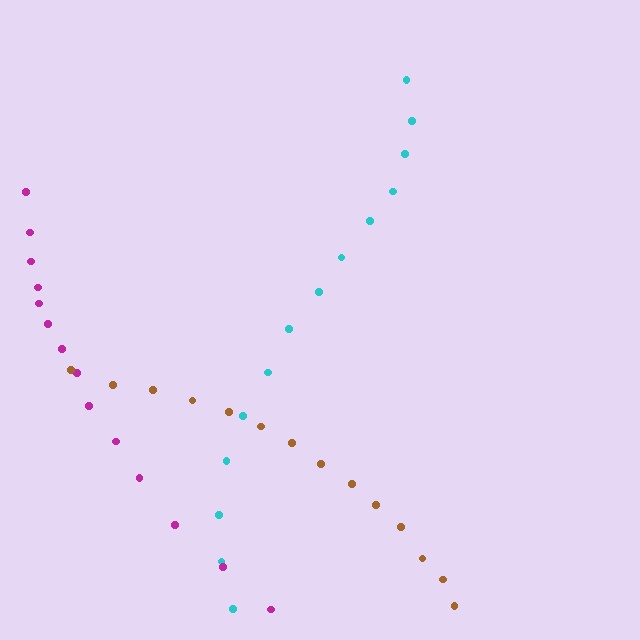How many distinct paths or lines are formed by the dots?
There are 3 distinct paths.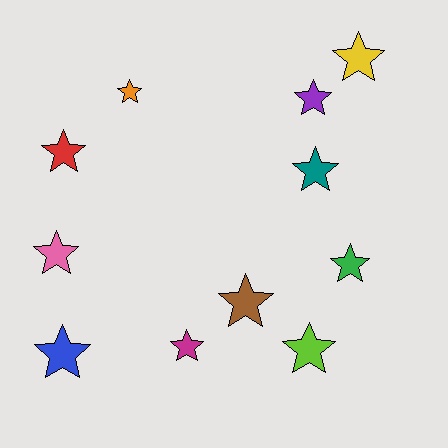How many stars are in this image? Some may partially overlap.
There are 11 stars.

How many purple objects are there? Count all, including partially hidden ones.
There is 1 purple object.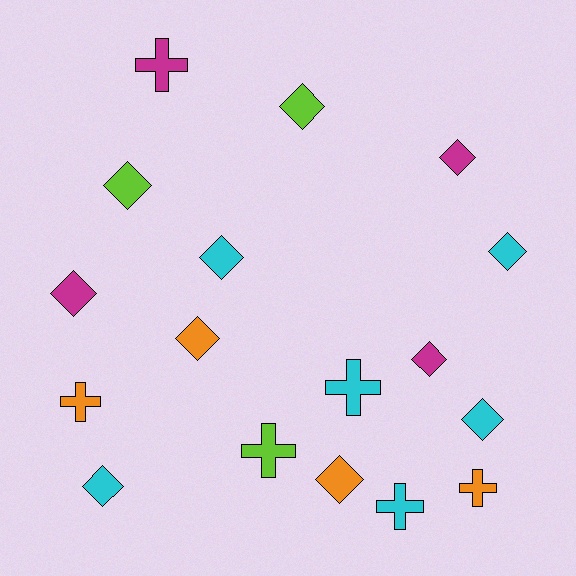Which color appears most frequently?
Cyan, with 6 objects.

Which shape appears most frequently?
Diamond, with 11 objects.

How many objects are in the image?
There are 17 objects.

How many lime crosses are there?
There is 1 lime cross.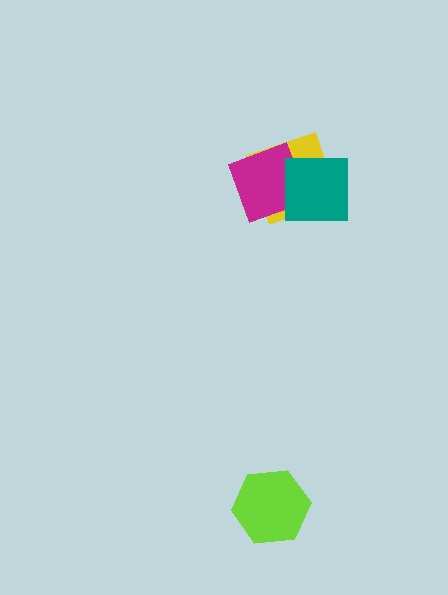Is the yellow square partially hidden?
Yes, it is partially covered by another shape.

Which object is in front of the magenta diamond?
The teal square is in front of the magenta diamond.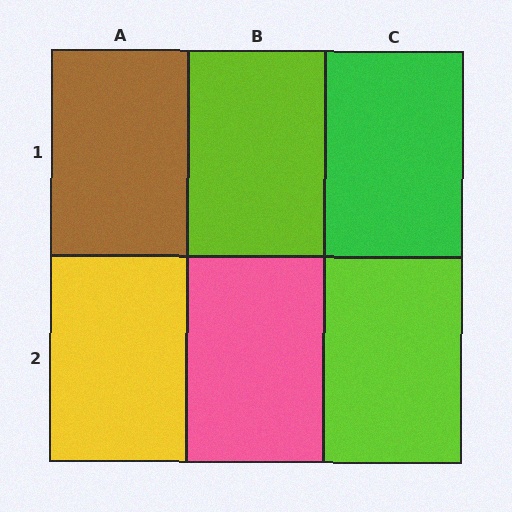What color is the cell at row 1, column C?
Green.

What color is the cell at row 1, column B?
Lime.